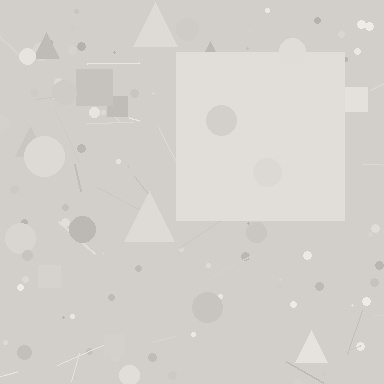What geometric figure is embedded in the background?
A square is embedded in the background.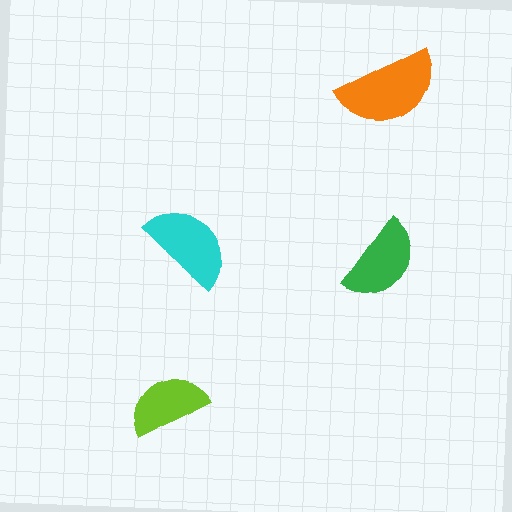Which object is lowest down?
The lime semicircle is bottommost.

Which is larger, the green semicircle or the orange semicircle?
The orange one.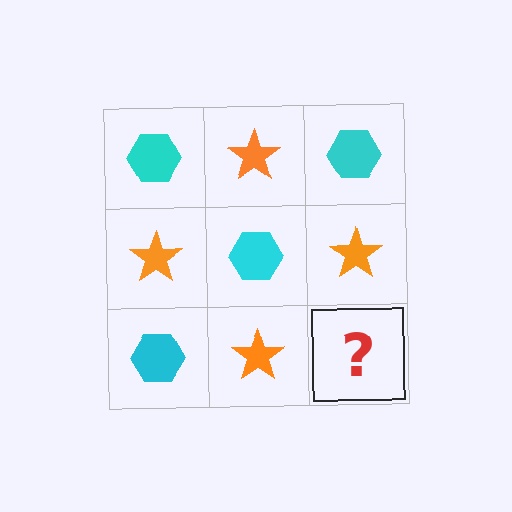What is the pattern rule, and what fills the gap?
The rule is that it alternates cyan hexagon and orange star in a checkerboard pattern. The gap should be filled with a cyan hexagon.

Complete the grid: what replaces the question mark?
The question mark should be replaced with a cyan hexagon.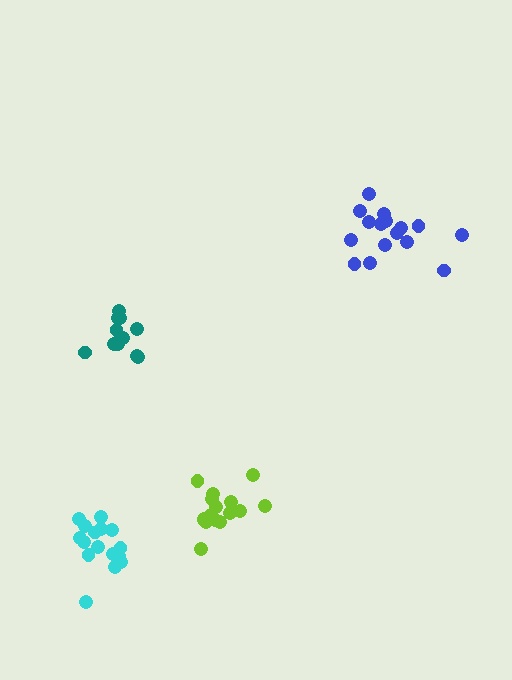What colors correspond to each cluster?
The clusters are colored: blue, lime, teal, cyan.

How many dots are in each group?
Group 1: 16 dots, Group 2: 16 dots, Group 3: 11 dots, Group 4: 17 dots (60 total).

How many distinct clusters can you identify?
There are 4 distinct clusters.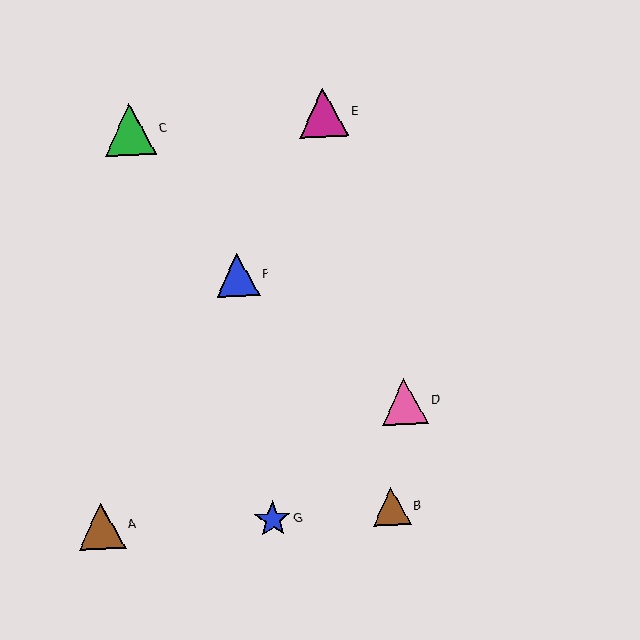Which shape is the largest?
The green triangle (labeled C) is the largest.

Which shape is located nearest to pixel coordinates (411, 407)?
The pink triangle (labeled D) at (405, 401) is nearest to that location.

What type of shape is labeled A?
Shape A is a brown triangle.